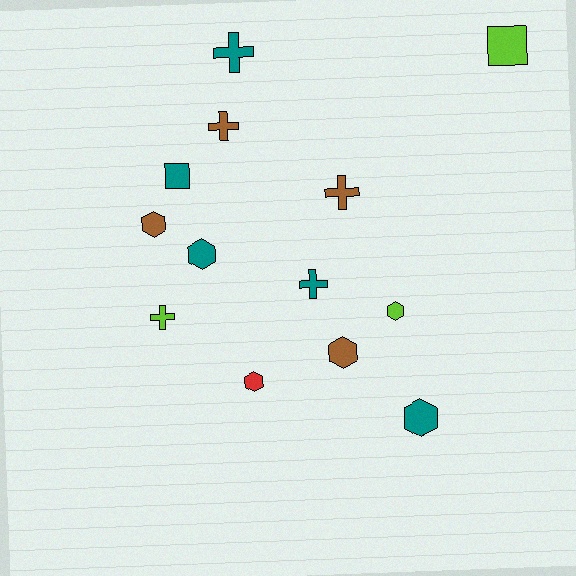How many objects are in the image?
There are 13 objects.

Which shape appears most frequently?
Hexagon, with 6 objects.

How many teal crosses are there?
There are 2 teal crosses.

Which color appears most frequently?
Teal, with 5 objects.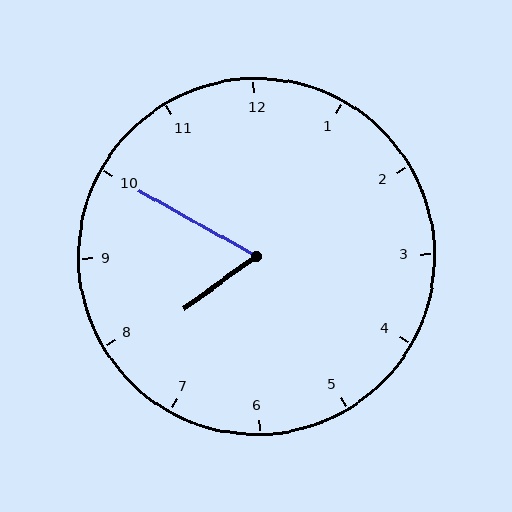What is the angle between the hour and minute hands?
Approximately 65 degrees.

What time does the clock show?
7:50.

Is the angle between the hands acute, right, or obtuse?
It is acute.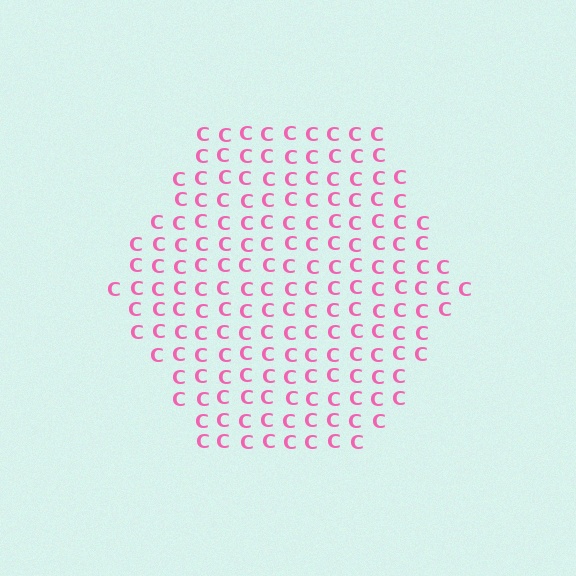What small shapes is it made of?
It is made of small letter C's.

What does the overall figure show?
The overall figure shows a hexagon.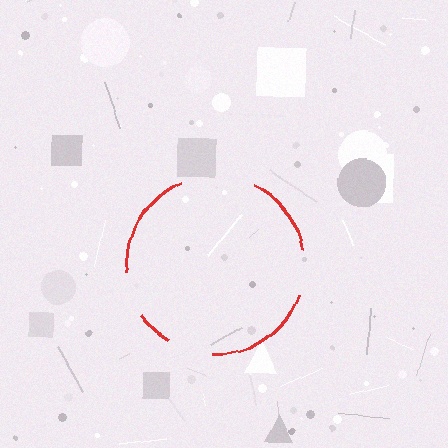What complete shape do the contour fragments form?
The contour fragments form a circle.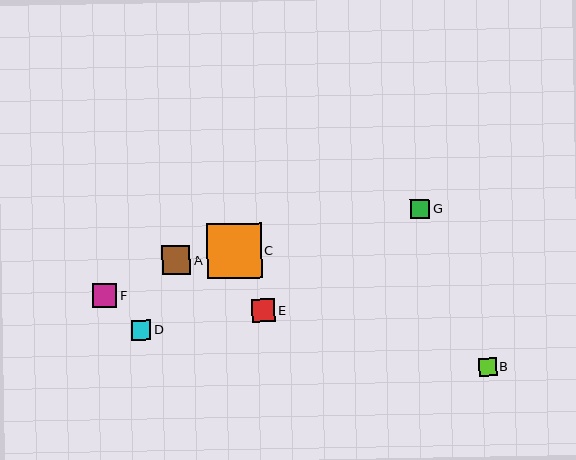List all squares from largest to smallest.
From largest to smallest: C, A, F, E, D, G, B.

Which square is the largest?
Square C is the largest with a size of approximately 55 pixels.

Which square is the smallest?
Square B is the smallest with a size of approximately 17 pixels.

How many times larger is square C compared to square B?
Square C is approximately 3.1 times the size of square B.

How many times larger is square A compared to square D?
Square A is approximately 1.4 times the size of square D.